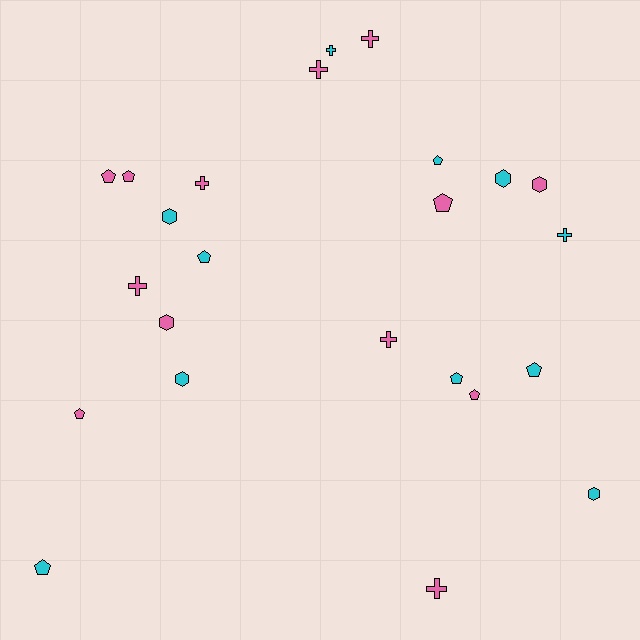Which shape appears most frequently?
Pentagon, with 10 objects.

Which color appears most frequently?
Pink, with 13 objects.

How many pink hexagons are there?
There are 2 pink hexagons.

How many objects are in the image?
There are 24 objects.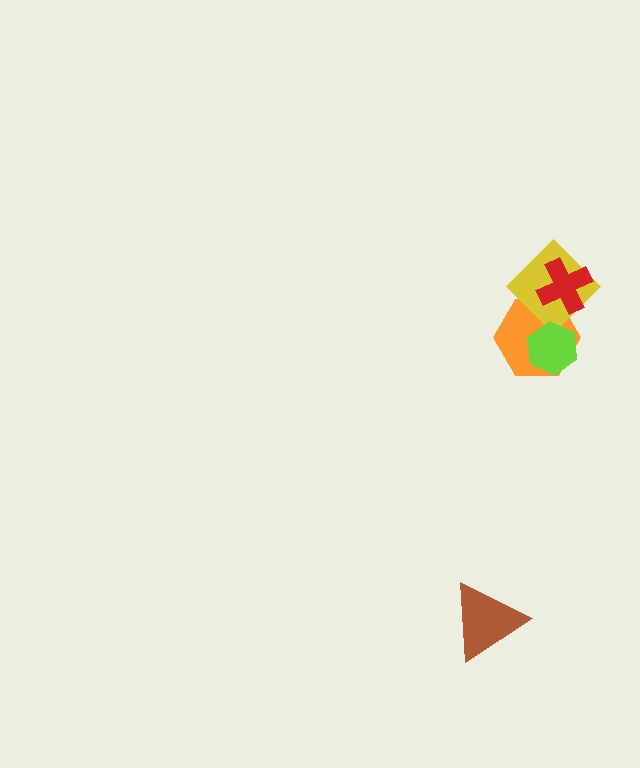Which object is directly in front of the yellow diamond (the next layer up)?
The lime hexagon is directly in front of the yellow diamond.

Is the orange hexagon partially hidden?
Yes, it is partially covered by another shape.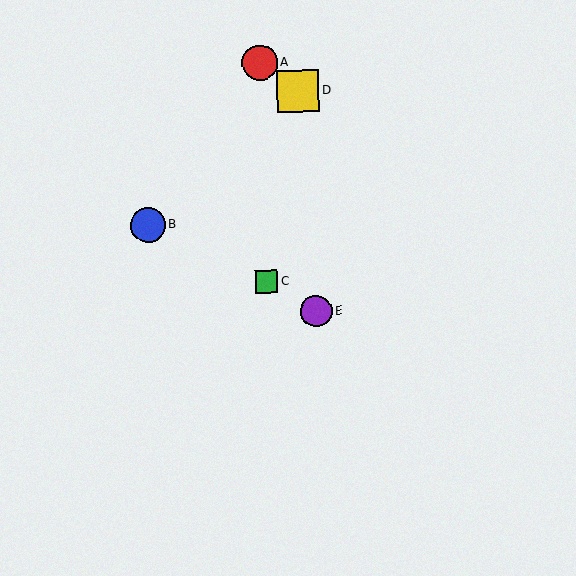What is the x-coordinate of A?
Object A is at x≈260.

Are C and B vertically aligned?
No, C is at x≈266 and B is at x≈148.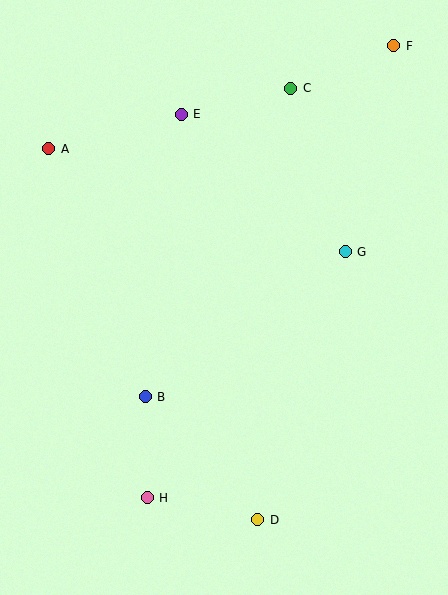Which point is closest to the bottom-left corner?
Point H is closest to the bottom-left corner.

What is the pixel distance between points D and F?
The distance between D and F is 493 pixels.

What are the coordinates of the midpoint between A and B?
The midpoint between A and B is at (97, 273).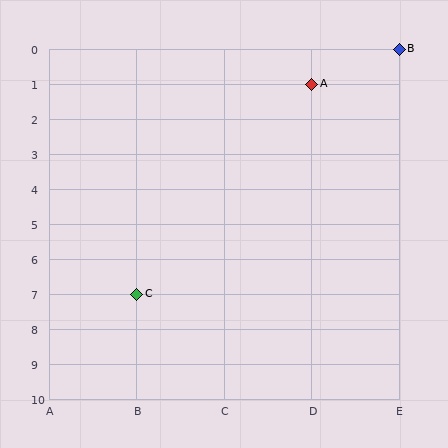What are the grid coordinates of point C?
Point C is at grid coordinates (B, 7).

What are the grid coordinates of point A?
Point A is at grid coordinates (D, 1).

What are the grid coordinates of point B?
Point B is at grid coordinates (E, 0).